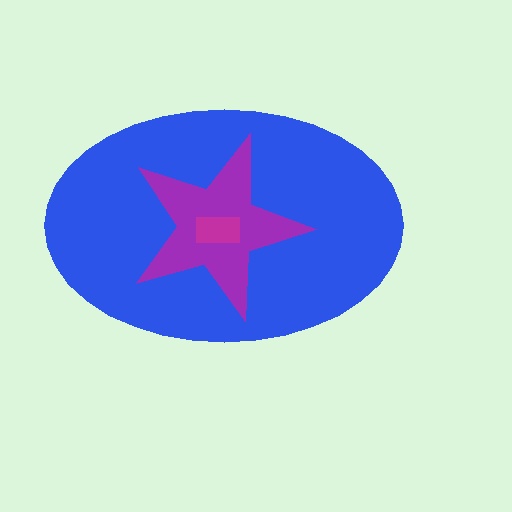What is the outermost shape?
The blue ellipse.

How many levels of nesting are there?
3.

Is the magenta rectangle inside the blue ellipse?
Yes.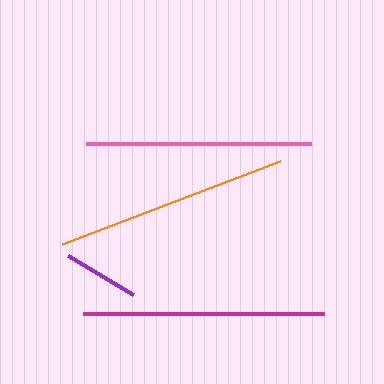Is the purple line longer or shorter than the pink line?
The pink line is longer than the purple line.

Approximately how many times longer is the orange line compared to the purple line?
The orange line is approximately 3.1 times the length of the purple line.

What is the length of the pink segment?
The pink segment is approximately 225 pixels long.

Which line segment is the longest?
The magenta line is the longest at approximately 242 pixels.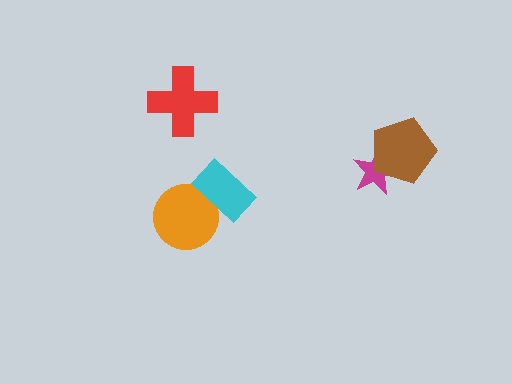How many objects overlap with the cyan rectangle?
1 object overlaps with the cyan rectangle.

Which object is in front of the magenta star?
The brown pentagon is in front of the magenta star.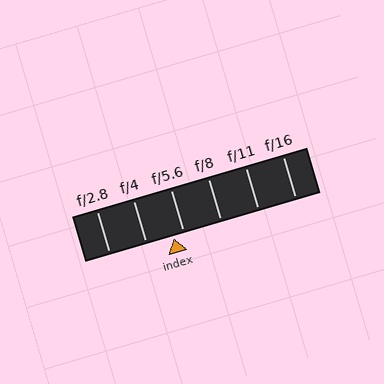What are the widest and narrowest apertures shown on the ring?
The widest aperture shown is f/2.8 and the narrowest is f/16.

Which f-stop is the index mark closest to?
The index mark is closest to f/5.6.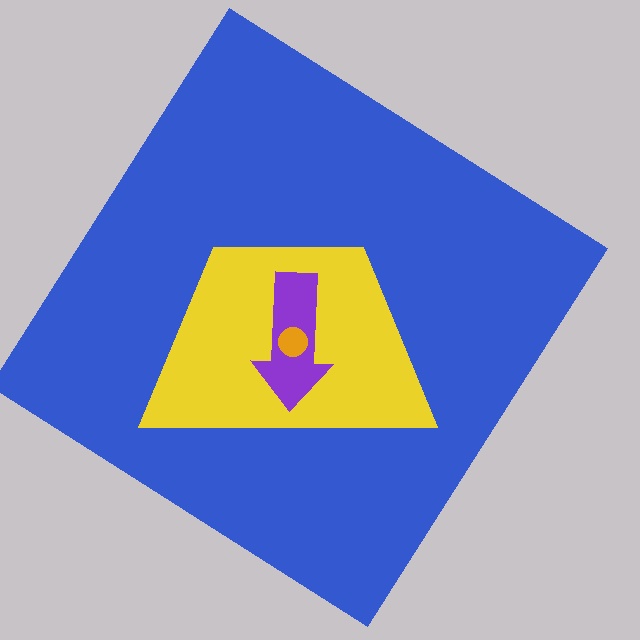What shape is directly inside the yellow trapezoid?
The purple arrow.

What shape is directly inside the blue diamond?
The yellow trapezoid.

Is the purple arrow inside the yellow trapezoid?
Yes.